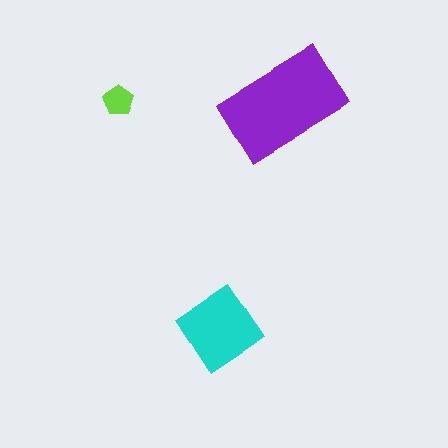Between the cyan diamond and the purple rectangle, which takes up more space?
The purple rectangle.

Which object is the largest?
The purple rectangle.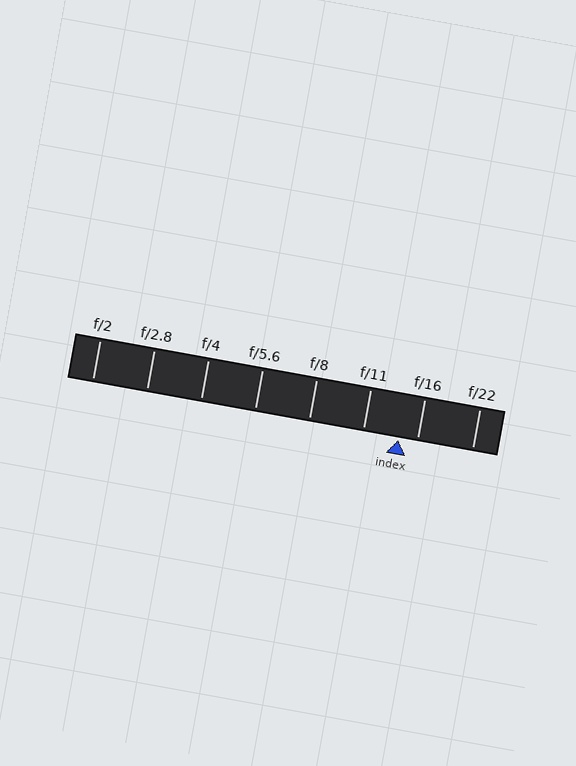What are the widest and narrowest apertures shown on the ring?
The widest aperture shown is f/2 and the narrowest is f/22.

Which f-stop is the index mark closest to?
The index mark is closest to f/16.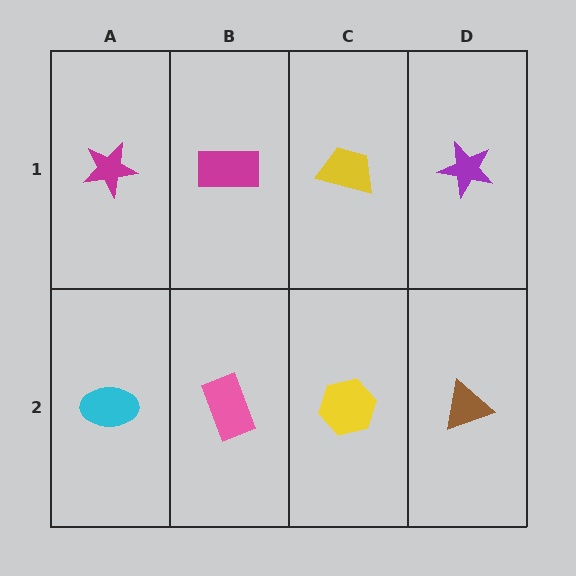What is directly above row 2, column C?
A yellow trapezoid.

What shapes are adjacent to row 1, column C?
A yellow hexagon (row 2, column C), a magenta rectangle (row 1, column B), a purple star (row 1, column D).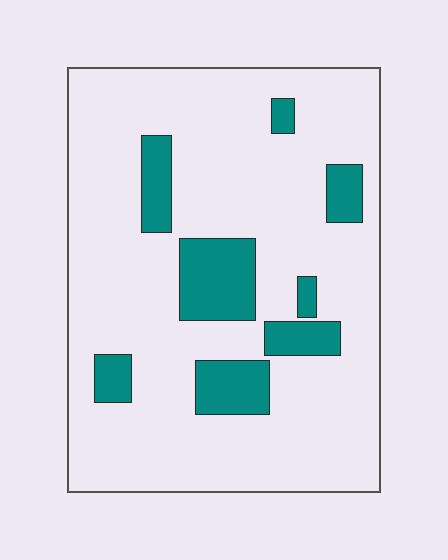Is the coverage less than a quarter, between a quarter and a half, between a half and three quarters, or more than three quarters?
Less than a quarter.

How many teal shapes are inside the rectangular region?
8.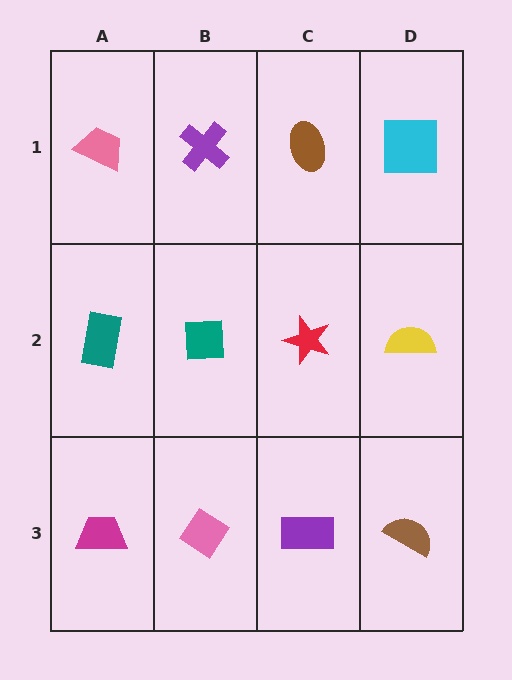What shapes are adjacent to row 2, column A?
A pink trapezoid (row 1, column A), a magenta trapezoid (row 3, column A), a teal square (row 2, column B).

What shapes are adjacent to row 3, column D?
A yellow semicircle (row 2, column D), a purple rectangle (row 3, column C).